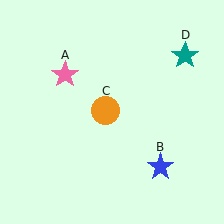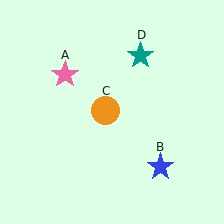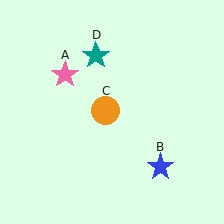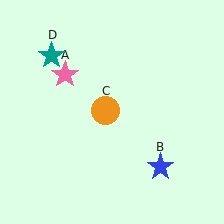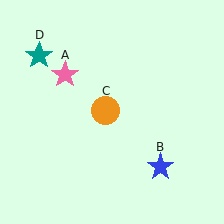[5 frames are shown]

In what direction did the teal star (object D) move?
The teal star (object D) moved left.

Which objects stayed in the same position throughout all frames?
Pink star (object A) and blue star (object B) and orange circle (object C) remained stationary.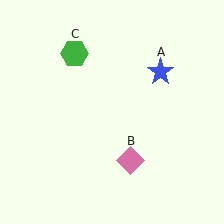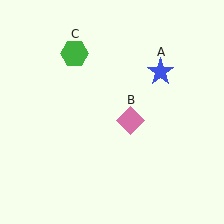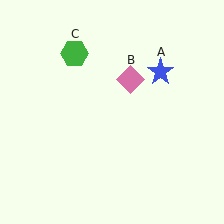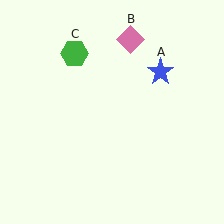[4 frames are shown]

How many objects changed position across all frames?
1 object changed position: pink diamond (object B).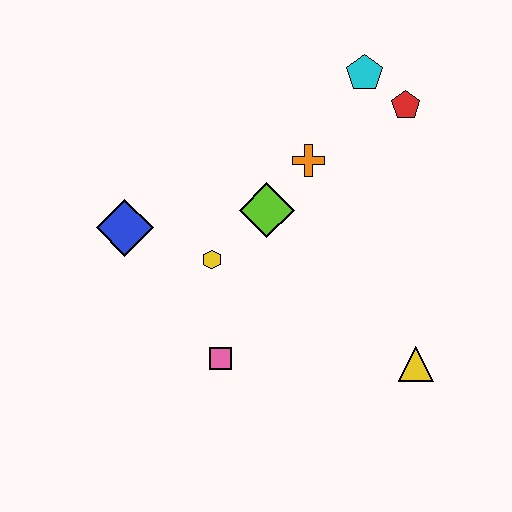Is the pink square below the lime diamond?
Yes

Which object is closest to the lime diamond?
The orange cross is closest to the lime diamond.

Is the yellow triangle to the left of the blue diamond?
No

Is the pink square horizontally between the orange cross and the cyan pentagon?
No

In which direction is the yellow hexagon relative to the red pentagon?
The yellow hexagon is to the left of the red pentagon.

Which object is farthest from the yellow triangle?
The blue diamond is farthest from the yellow triangle.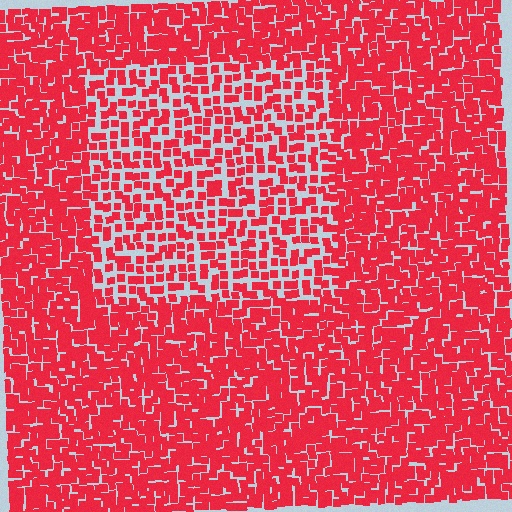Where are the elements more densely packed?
The elements are more densely packed outside the rectangle boundary.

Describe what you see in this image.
The image contains small red elements arranged at two different densities. A rectangle-shaped region is visible where the elements are less densely packed than the surrounding area.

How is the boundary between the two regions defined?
The boundary is defined by a change in element density (approximately 1.8x ratio). All elements are the same color, size, and shape.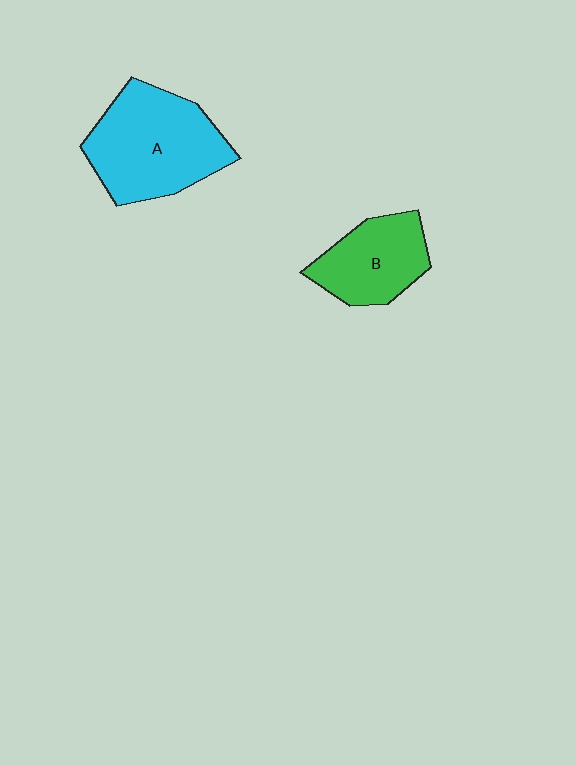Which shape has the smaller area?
Shape B (green).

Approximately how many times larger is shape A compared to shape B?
Approximately 1.5 times.